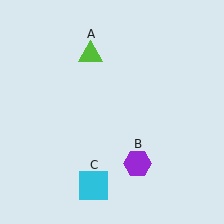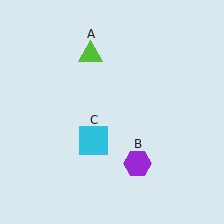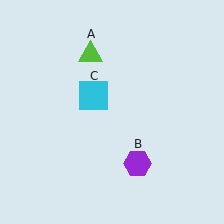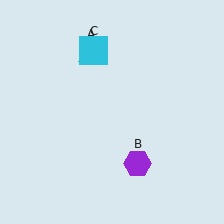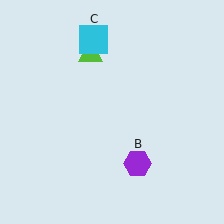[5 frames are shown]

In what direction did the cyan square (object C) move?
The cyan square (object C) moved up.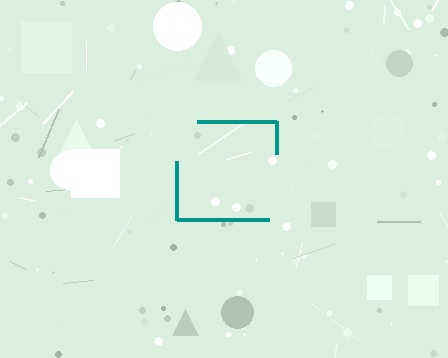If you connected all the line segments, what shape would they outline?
They would outline a square.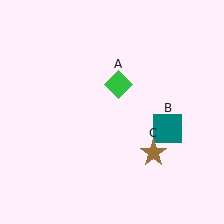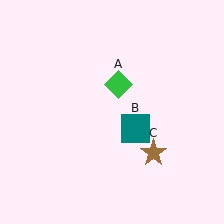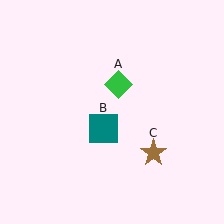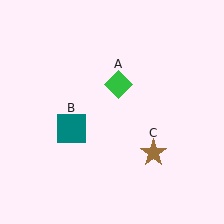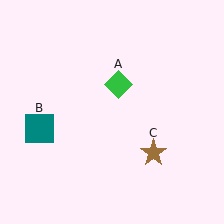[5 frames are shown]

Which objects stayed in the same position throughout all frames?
Green diamond (object A) and brown star (object C) remained stationary.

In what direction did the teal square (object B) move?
The teal square (object B) moved left.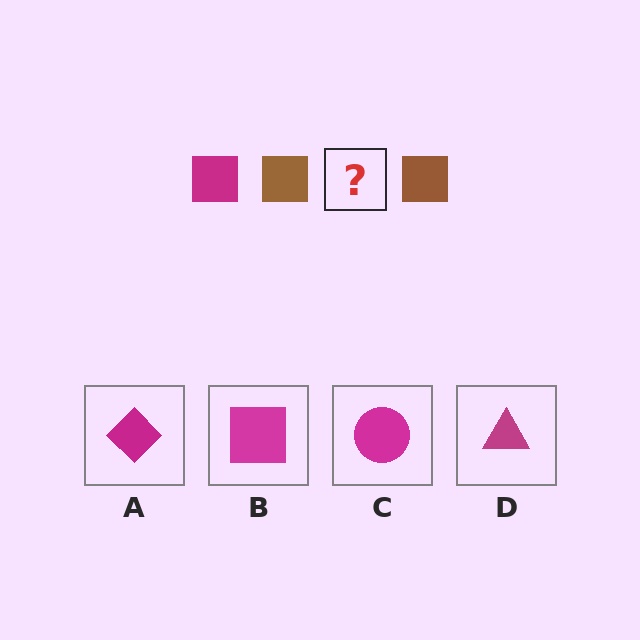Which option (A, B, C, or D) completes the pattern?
B.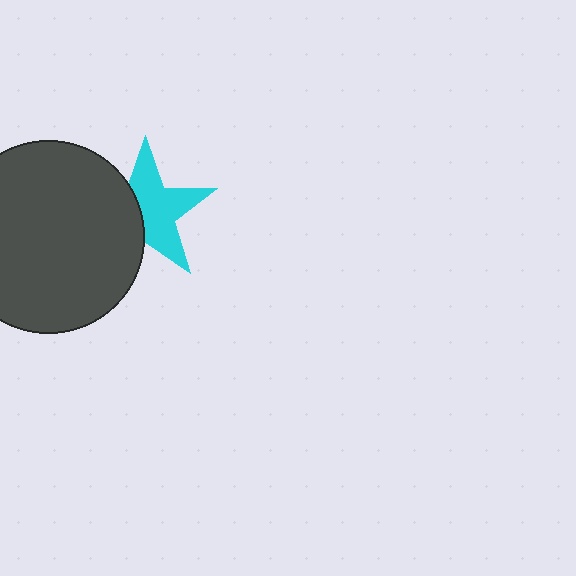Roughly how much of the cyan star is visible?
About half of it is visible (roughly 60%).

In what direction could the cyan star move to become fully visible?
The cyan star could move right. That would shift it out from behind the dark gray circle entirely.